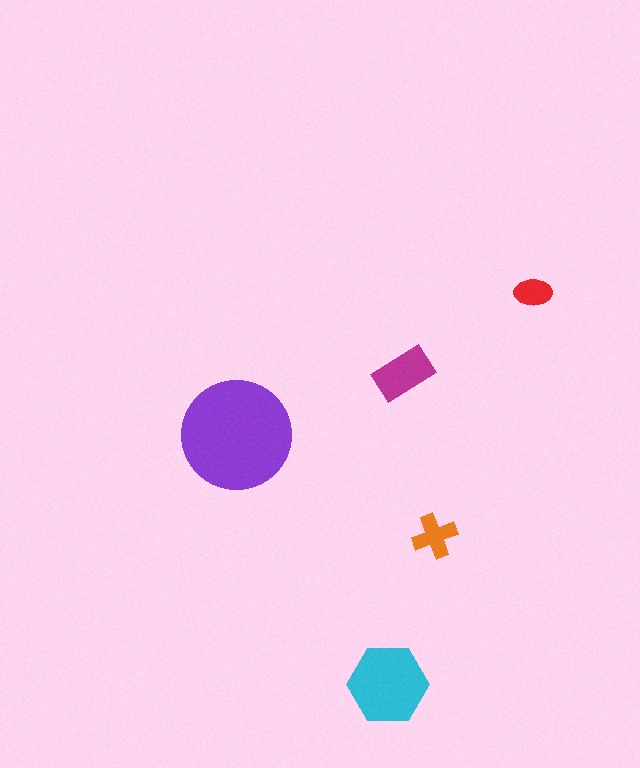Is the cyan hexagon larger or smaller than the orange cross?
Larger.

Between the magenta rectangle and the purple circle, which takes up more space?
The purple circle.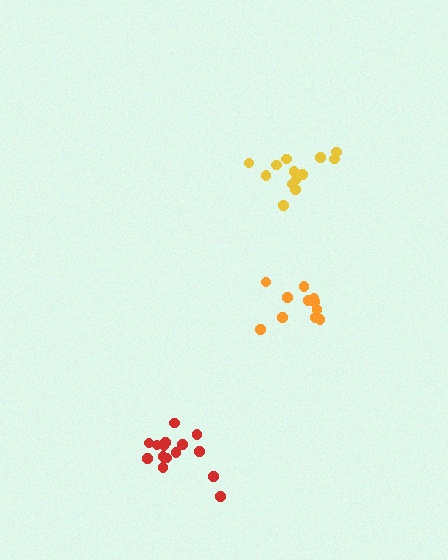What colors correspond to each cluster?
The clusters are colored: yellow, red, orange.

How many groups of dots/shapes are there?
There are 3 groups.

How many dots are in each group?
Group 1: 13 dots, Group 2: 15 dots, Group 3: 11 dots (39 total).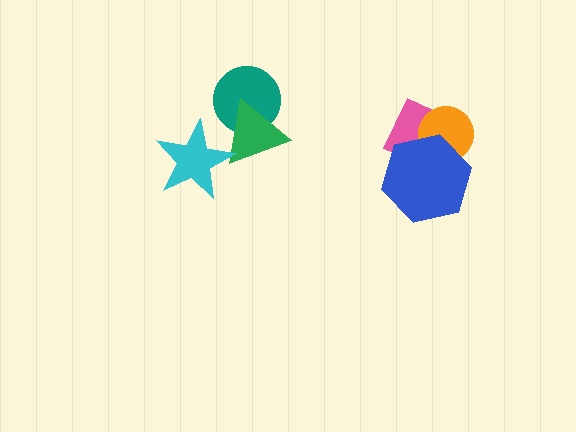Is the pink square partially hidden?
Yes, it is partially covered by another shape.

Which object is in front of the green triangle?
The cyan star is in front of the green triangle.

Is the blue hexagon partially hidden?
No, no other shape covers it.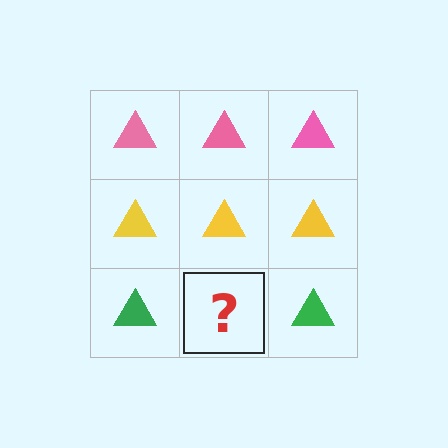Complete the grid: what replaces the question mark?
The question mark should be replaced with a green triangle.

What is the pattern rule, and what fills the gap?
The rule is that each row has a consistent color. The gap should be filled with a green triangle.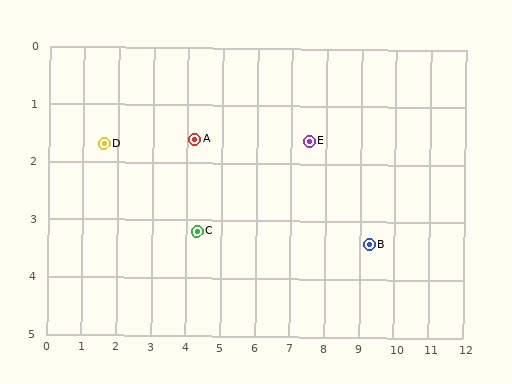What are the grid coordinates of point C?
Point C is at approximately (4.3, 3.2).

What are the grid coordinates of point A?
Point A is at approximately (4.2, 1.6).